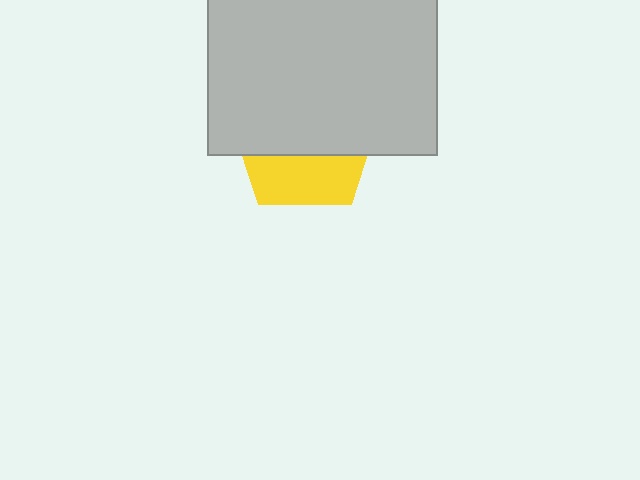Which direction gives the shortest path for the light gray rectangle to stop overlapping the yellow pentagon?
Moving up gives the shortest separation.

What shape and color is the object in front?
The object in front is a light gray rectangle.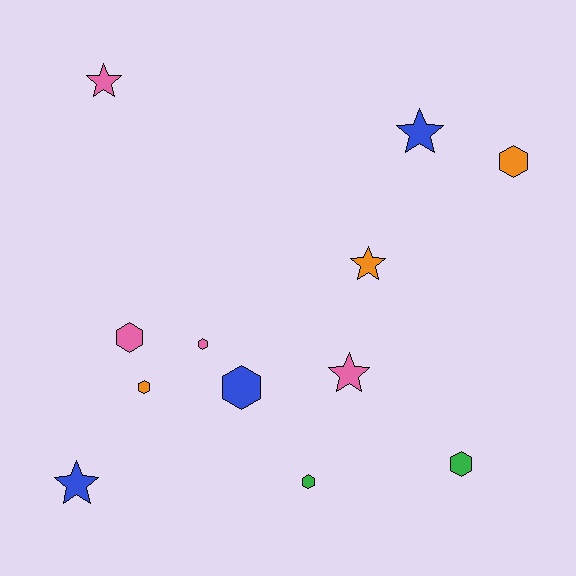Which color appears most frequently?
Pink, with 4 objects.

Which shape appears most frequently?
Hexagon, with 7 objects.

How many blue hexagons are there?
There is 1 blue hexagon.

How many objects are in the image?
There are 12 objects.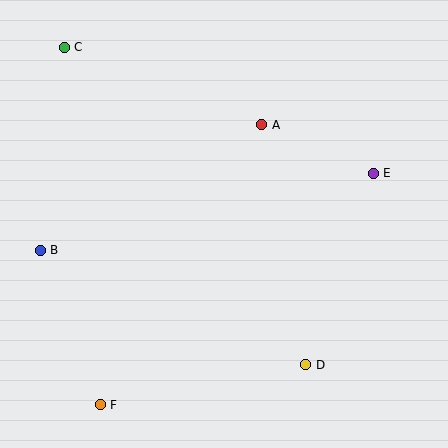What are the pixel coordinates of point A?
Point A is at (262, 125).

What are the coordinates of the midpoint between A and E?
The midpoint between A and E is at (318, 149).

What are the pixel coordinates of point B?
Point B is at (40, 250).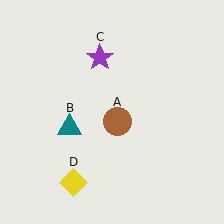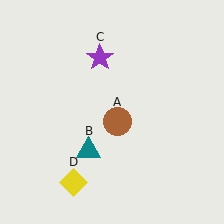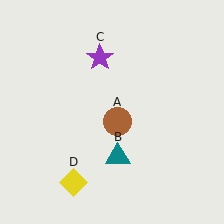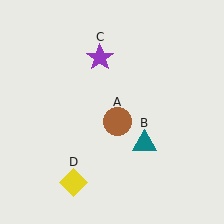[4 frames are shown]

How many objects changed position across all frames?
1 object changed position: teal triangle (object B).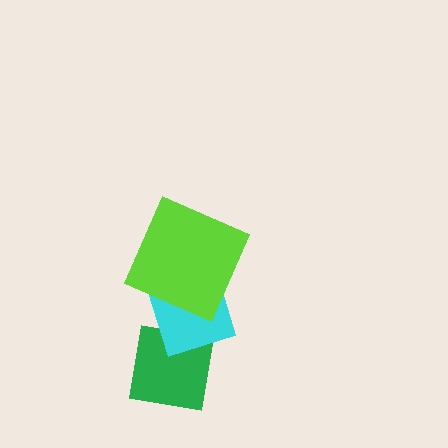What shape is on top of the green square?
The cyan diamond is on top of the green square.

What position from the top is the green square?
The green square is 3rd from the top.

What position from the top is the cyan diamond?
The cyan diamond is 2nd from the top.